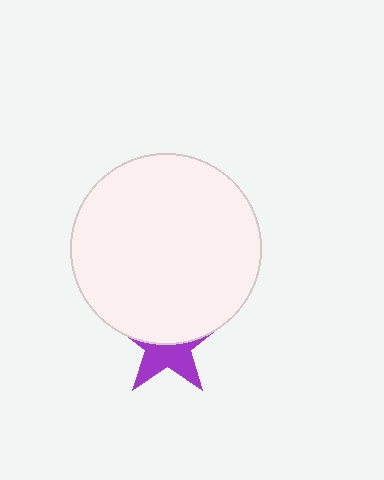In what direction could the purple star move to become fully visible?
The purple star could move down. That would shift it out from behind the white circle entirely.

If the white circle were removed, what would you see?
You would see the complete purple star.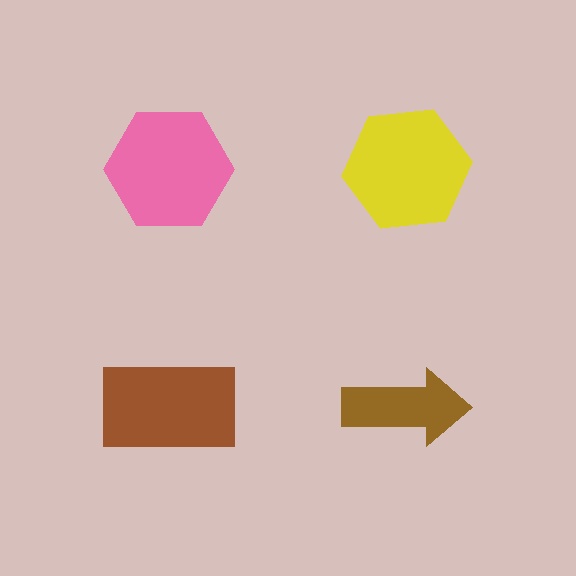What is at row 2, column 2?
A brown arrow.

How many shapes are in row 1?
2 shapes.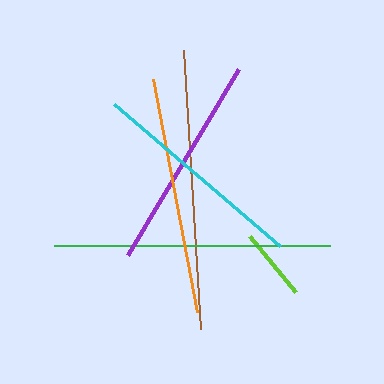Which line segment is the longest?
The brown line is the longest at approximately 279 pixels.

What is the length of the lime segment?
The lime segment is approximately 73 pixels long.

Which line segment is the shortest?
The lime line is the shortest at approximately 73 pixels.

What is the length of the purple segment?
The purple segment is approximately 216 pixels long.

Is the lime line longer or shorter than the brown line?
The brown line is longer than the lime line.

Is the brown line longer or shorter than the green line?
The brown line is longer than the green line.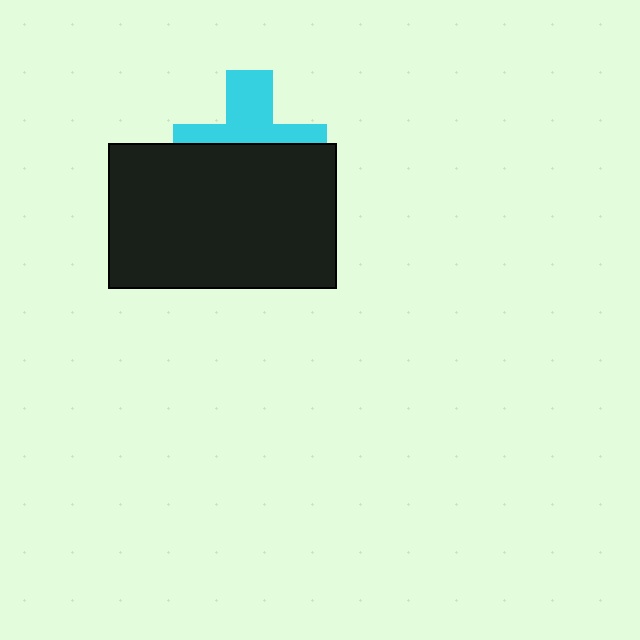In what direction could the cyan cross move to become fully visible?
The cyan cross could move up. That would shift it out from behind the black rectangle entirely.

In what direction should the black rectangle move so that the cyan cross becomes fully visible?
The black rectangle should move down. That is the shortest direction to clear the overlap and leave the cyan cross fully visible.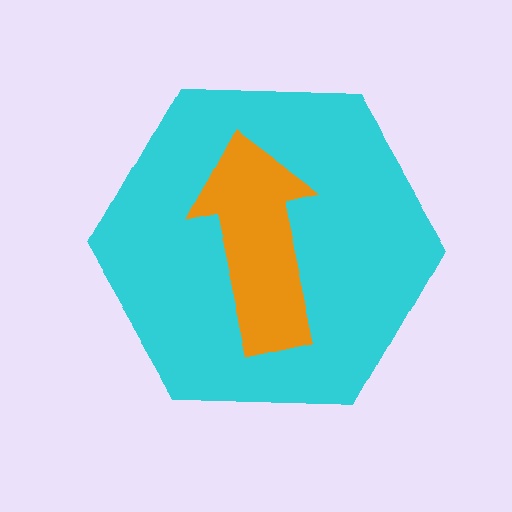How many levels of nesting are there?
2.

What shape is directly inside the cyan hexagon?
The orange arrow.